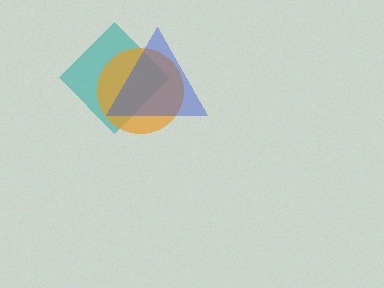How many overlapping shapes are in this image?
There are 3 overlapping shapes in the image.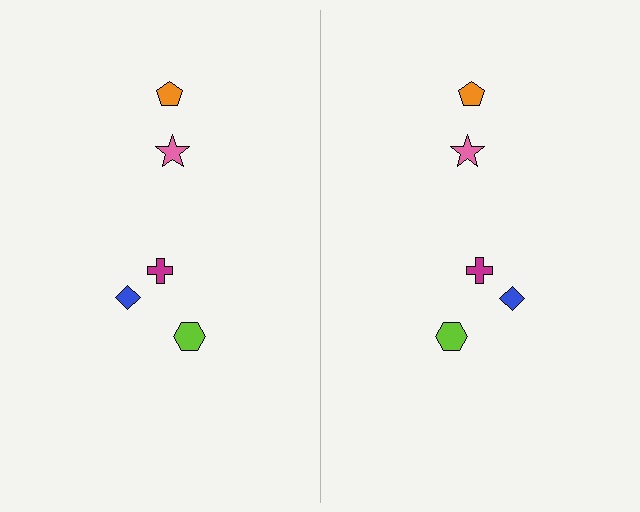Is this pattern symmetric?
Yes, this pattern has bilateral (reflection) symmetry.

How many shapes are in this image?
There are 10 shapes in this image.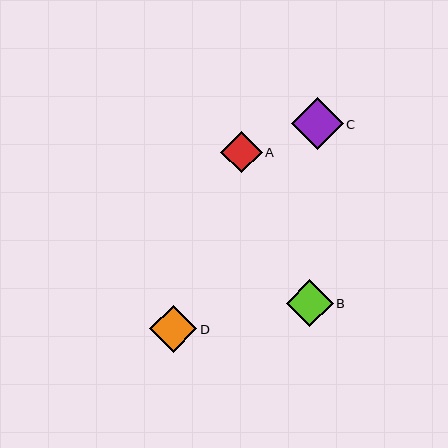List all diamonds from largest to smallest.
From largest to smallest: C, B, D, A.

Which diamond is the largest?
Diamond C is the largest with a size of approximately 52 pixels.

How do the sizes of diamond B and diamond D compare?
Diamond B and diamond D are approximately the same size.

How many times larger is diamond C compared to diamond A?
Diamond C is approximately 1.3 times the size of diamond A.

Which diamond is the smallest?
Diamond A is the smallest with a size of approximately 41 pixels.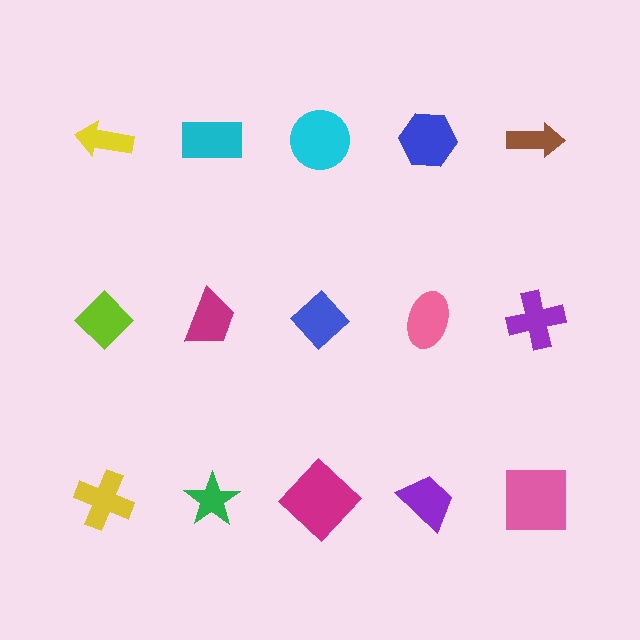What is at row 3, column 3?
A magenta diamond.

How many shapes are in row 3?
5 shapes.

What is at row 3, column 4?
A purple trapezoid.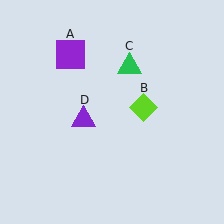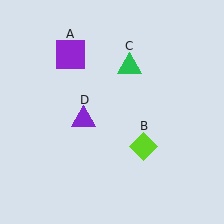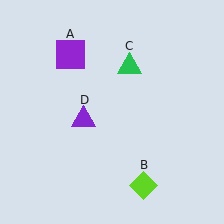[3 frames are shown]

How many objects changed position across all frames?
1 object changed position: lime diamond (object B).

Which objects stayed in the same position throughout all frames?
Purple square (object A) and green triangle (object C) and purple triangle (object D) remained stationary.